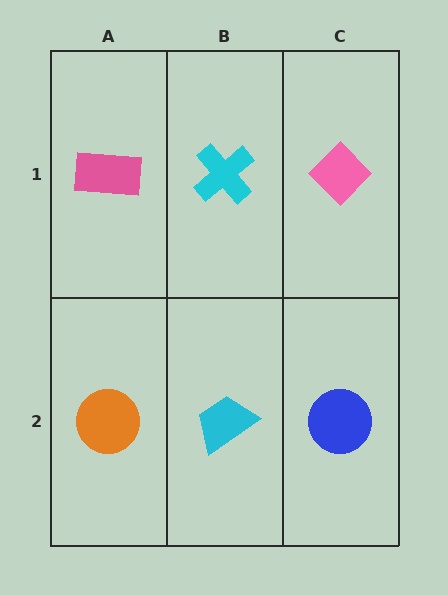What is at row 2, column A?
An orange circle.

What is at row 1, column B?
A cyan cross.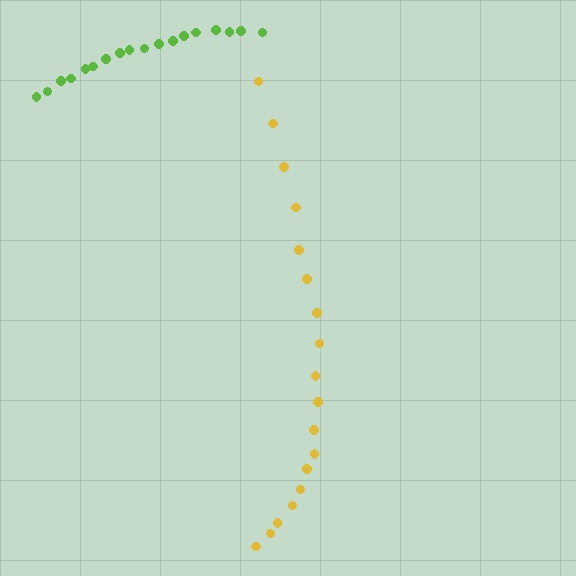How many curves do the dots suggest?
There are 2 distinct paths.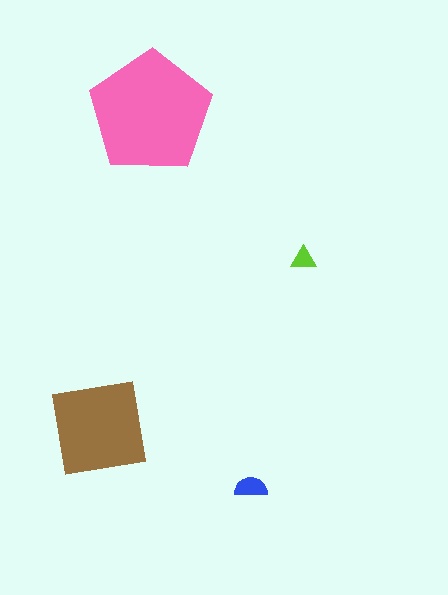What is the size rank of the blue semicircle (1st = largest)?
3rd.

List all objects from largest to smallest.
The pink pentagon, the brown square, the blue semicircle, the lime triangle.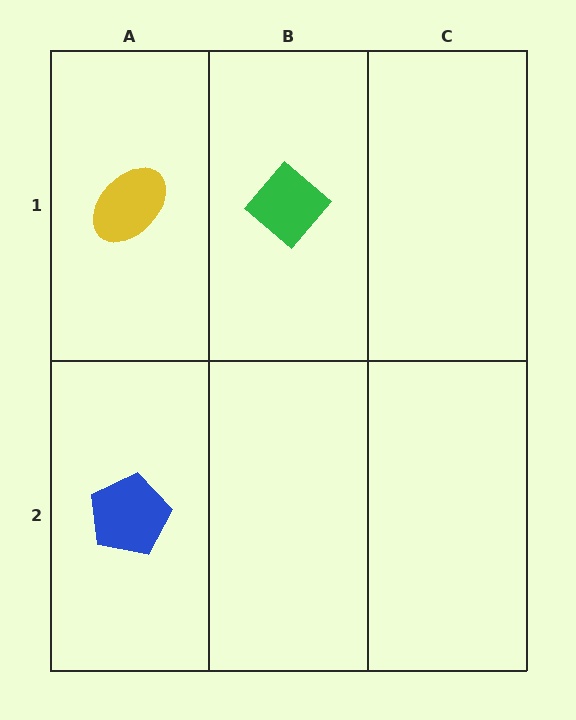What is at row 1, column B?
A green diamond.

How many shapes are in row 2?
1 shape.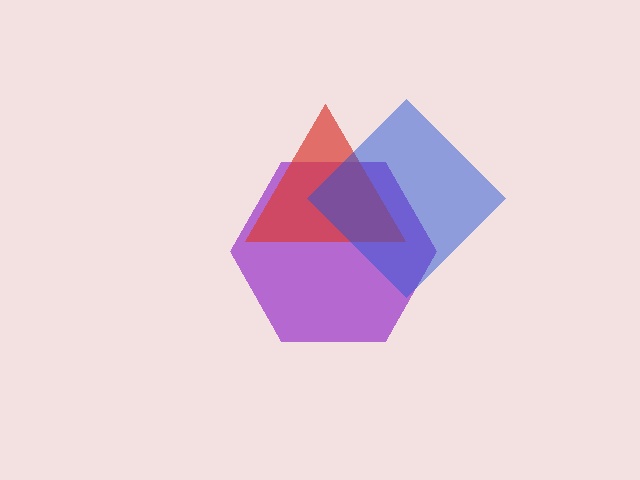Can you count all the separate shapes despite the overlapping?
Yes, there are 3 separate shapes.